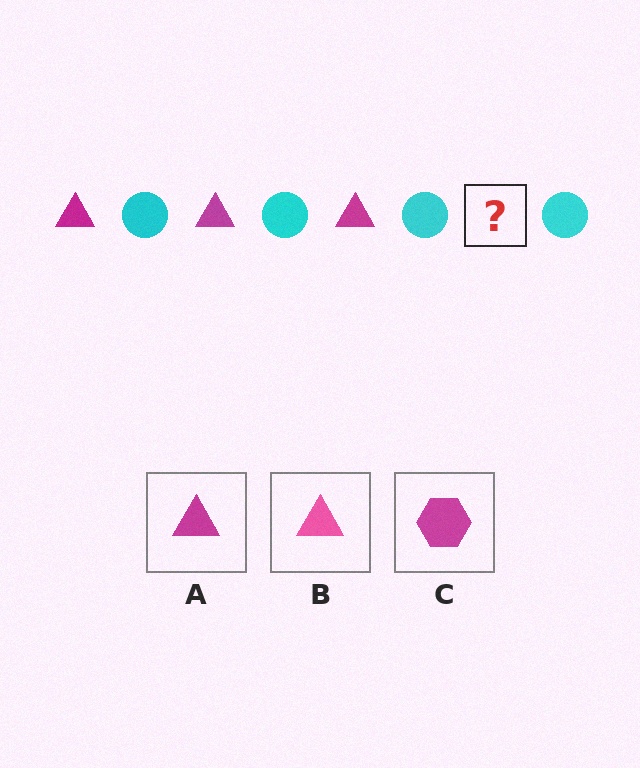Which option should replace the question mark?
Option A.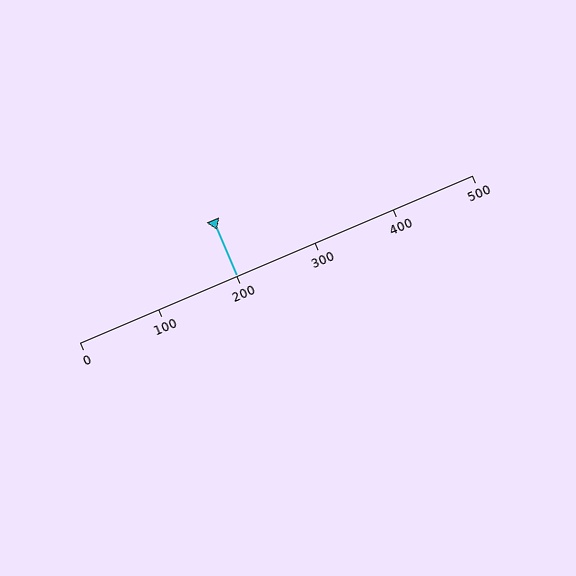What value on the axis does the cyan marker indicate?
The marker indicates approximately 200.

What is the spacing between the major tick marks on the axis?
The major ticks are spaced 100 apart.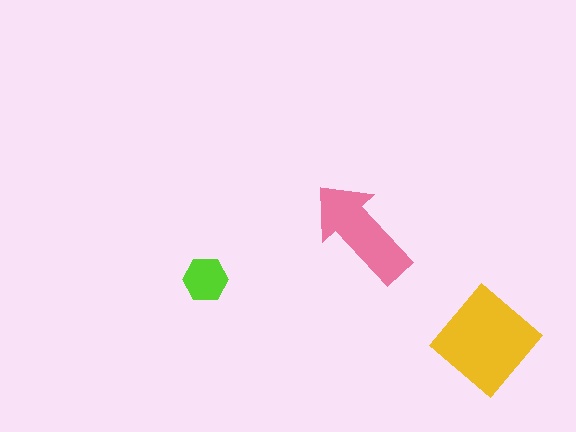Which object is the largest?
The yellow diamond.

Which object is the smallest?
The lime hexagon.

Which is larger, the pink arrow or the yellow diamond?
The yellow diamond.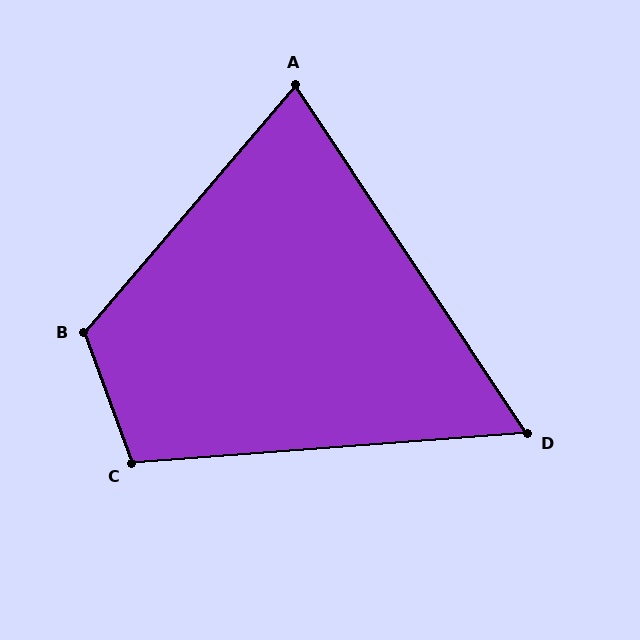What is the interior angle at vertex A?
Approximately 74 degrees (acute).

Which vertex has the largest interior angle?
B, at approximately 119 degrees.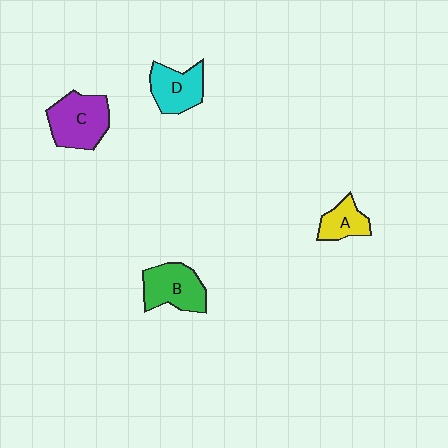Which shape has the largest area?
Shape C (purple).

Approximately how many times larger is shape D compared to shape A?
Approximately 1.4 times.